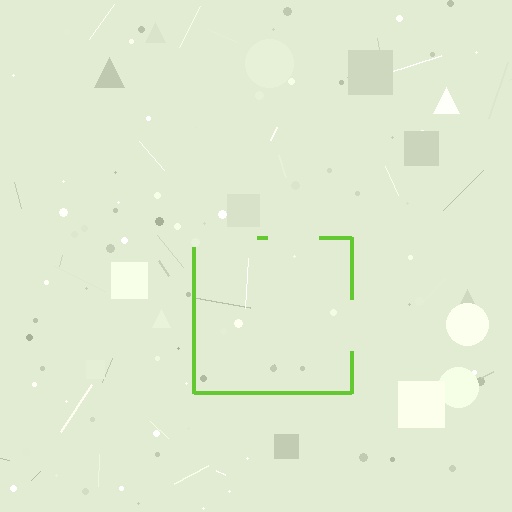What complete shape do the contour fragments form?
The contour fragments form a square.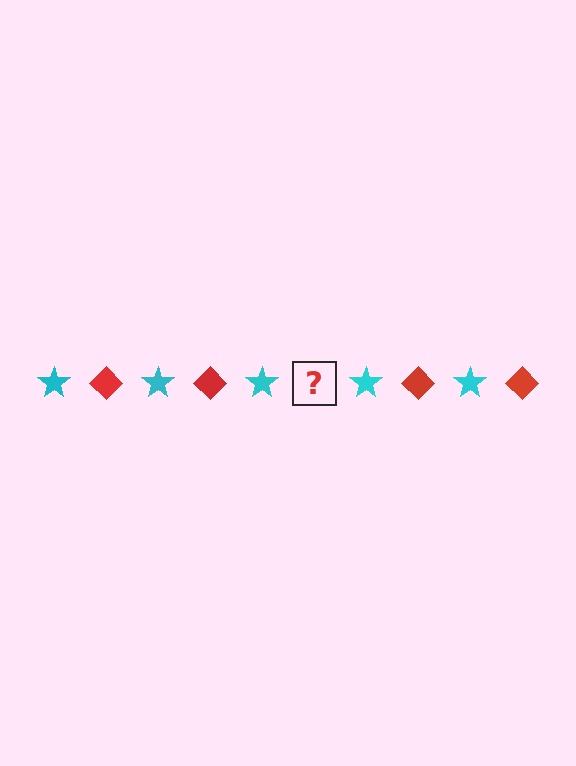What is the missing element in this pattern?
The missing element is a red diamond.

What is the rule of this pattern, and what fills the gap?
The rule is that the pattern alternates between cyan star and red diamond. The gap should be filled with a red diamond.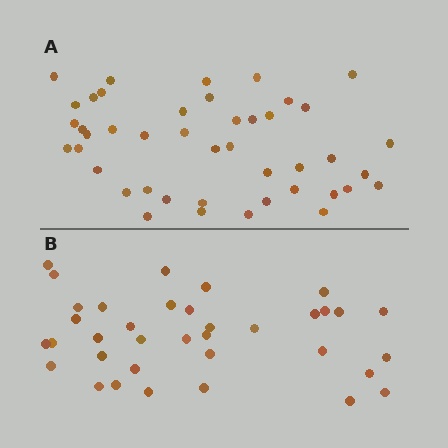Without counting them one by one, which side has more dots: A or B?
Region A (the top region) has more dots.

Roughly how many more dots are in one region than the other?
Region A has roughly 8 or so more dots than region B.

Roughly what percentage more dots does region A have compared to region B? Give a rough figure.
About 20% more.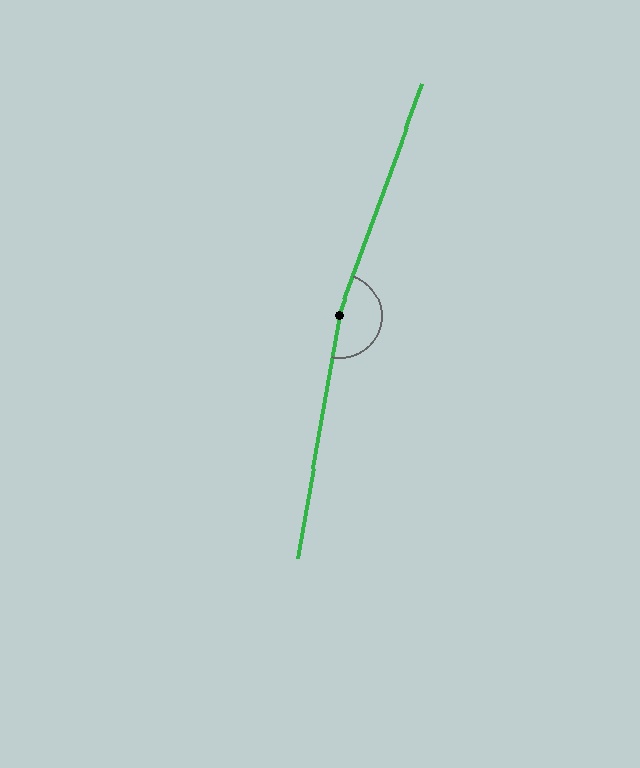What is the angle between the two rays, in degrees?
Approximately 170 degrees.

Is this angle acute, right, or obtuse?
It is obtuse.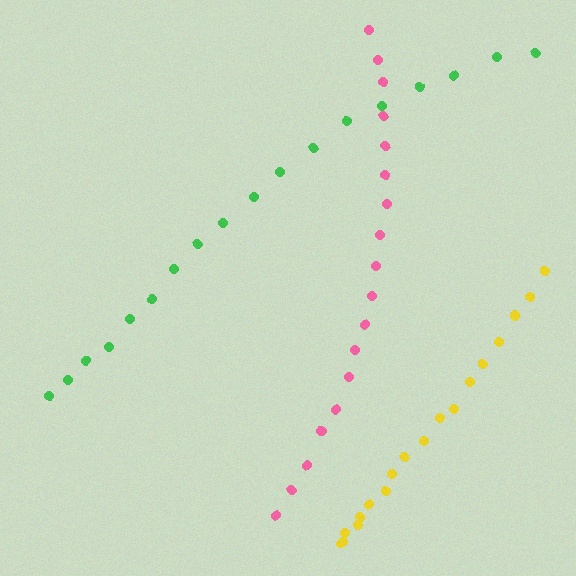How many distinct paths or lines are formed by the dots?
There are 3 distinct paths.